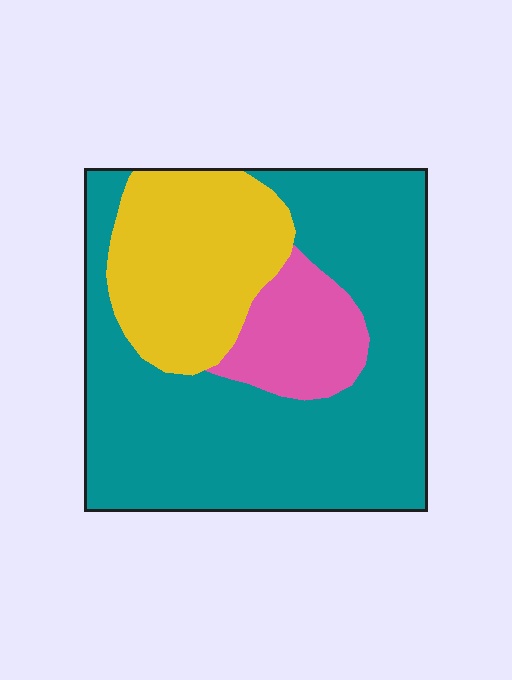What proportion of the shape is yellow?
Yellow takes up about one quarter (1/4) of the shape.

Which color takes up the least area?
Pink, at roughly 10%.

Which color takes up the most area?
Teal, at roughly 65%.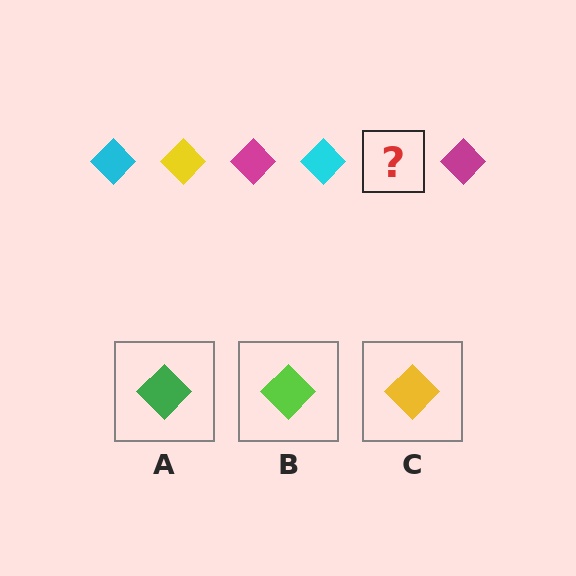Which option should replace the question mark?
Option C.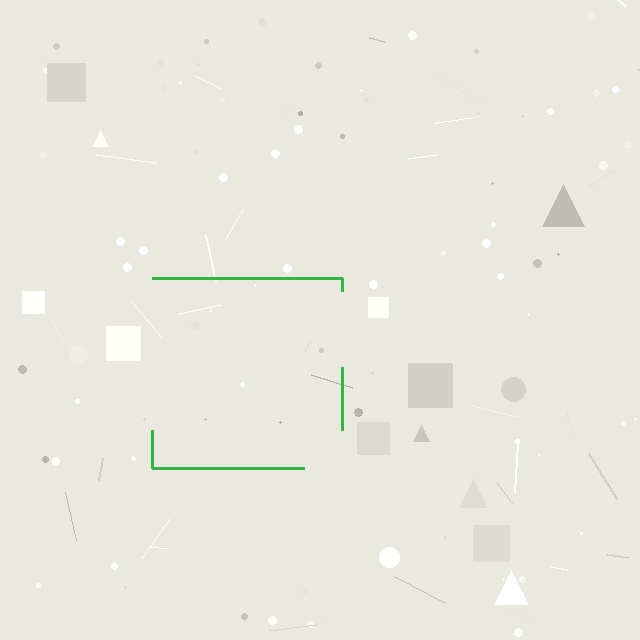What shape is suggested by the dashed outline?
The dashed outline suggests a square.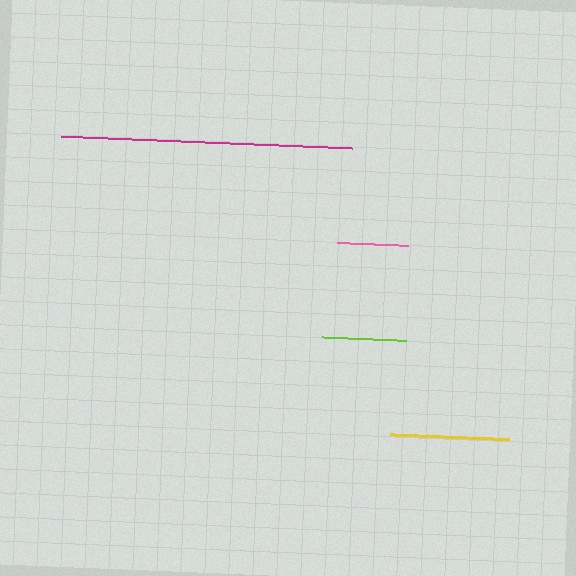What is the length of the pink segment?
The pink segment is approximately 71 pixels long.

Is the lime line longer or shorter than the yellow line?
The yellow line is longer than the lime line.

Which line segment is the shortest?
The pink line is the shortest at approximately 71 pixels.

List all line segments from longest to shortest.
From longest to shortest: magenta, yellow, lime, pink.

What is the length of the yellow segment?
The yellow segment is approximately 119 pixels long.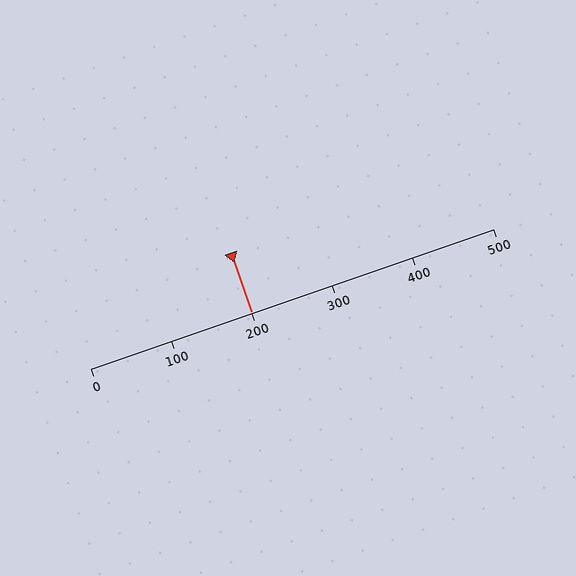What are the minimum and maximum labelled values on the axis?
The axis runs from 0 to 500.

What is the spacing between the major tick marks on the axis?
The major ticks are spaced 100 apart.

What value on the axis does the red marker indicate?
The marker indicates approximately 200.